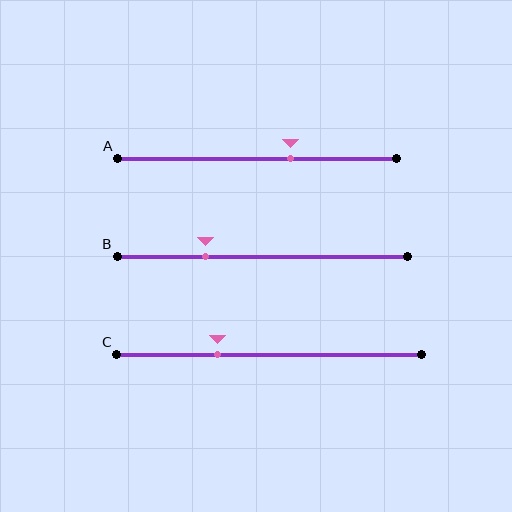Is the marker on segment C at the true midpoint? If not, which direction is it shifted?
No, the marker on segment C is shifted to the left by about 17% of the segment length.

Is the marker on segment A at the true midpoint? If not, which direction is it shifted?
No, the marker on segment A is shifted to the right by about 12% of the segment length.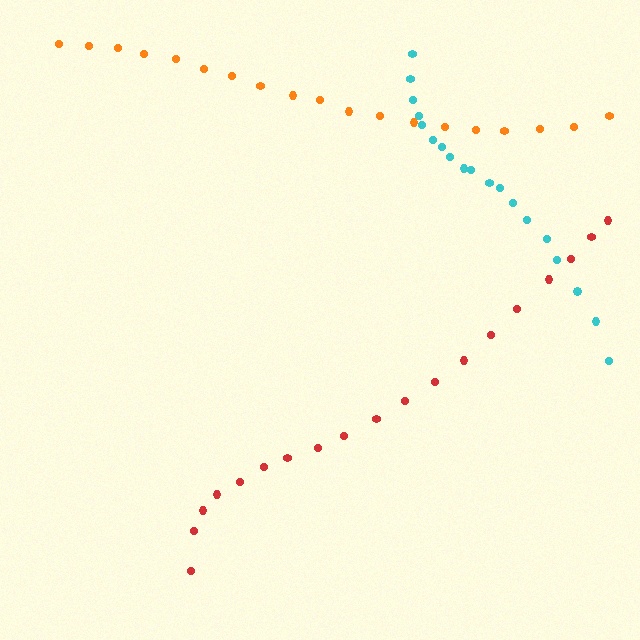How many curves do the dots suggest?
There are 3 distinct paths.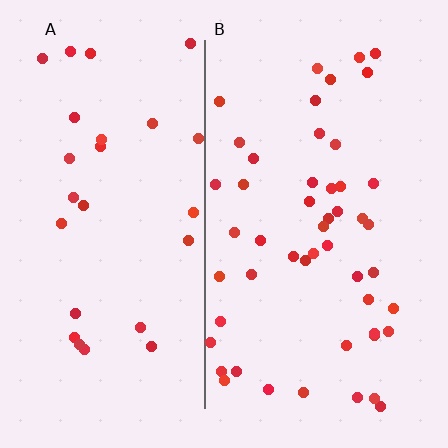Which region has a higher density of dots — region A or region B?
B (the right).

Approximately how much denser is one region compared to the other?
Approximately 1.9× — region B over region A.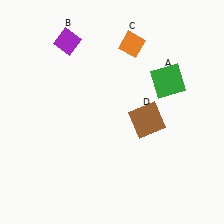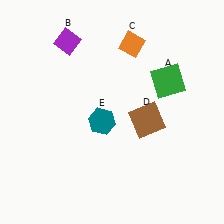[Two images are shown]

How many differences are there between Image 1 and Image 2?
There is 1 difference between the two images.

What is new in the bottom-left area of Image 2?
A teal hexagon (E) was added in the bottom-left area of Image 2.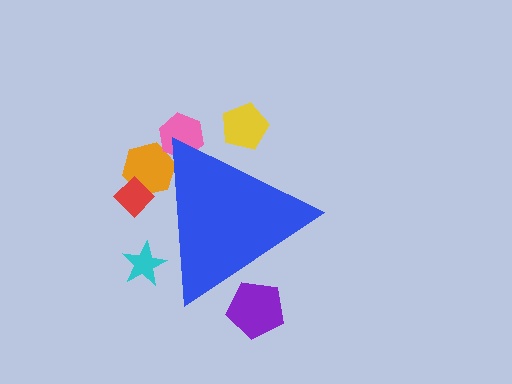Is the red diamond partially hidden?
Yes, the red diamond is partially hidden behind the blue triangle.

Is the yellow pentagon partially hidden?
Yes, the yellow pentagon is partially hidden behind the blue triangle.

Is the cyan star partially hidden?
Yes, the cyan star is partially hidden behind the blue triangle.